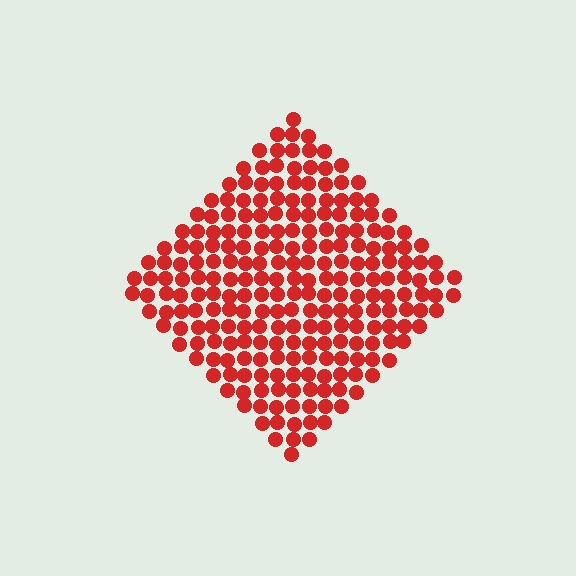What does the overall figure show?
The overall figure shows a diamond.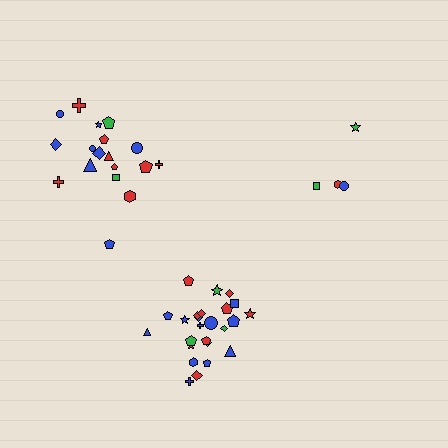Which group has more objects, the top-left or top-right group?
The top-left group.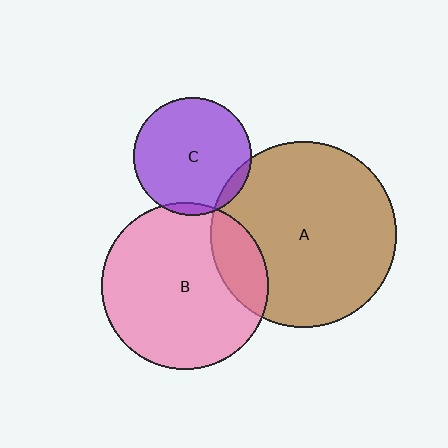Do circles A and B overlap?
Yes.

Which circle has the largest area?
Circle A (brown).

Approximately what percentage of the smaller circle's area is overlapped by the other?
Approximately 15%.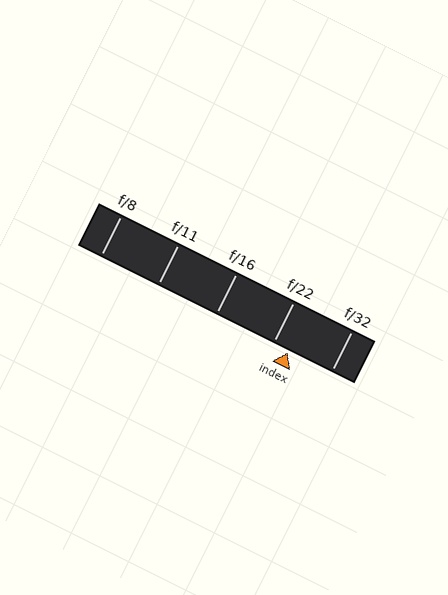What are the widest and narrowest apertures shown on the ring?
The widest aperture shown is f/8 and the narrowest is f/32.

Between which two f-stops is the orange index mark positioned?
The index mark is between f/22 and f/32.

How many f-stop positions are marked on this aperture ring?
There are 5 f-stop positions marked.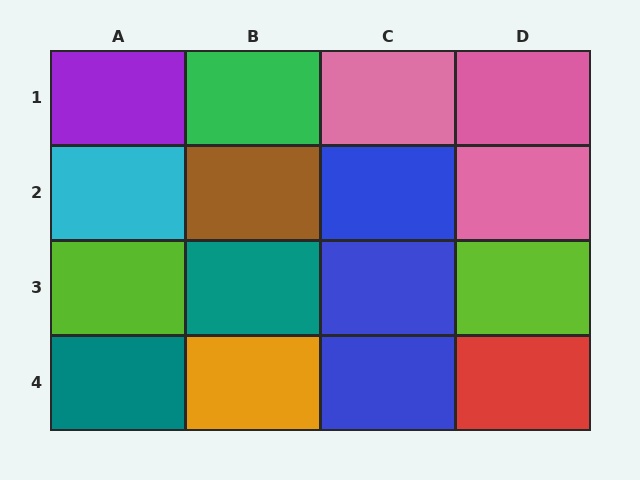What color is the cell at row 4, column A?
Teal.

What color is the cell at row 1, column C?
Pink.